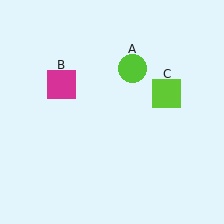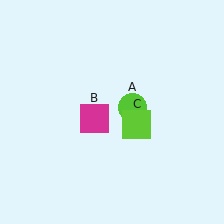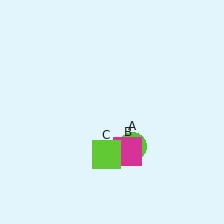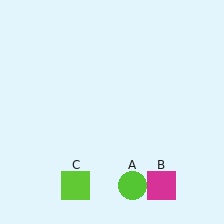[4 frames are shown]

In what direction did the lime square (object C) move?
The lime square (object C) moved down and to the left.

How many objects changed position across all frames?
3 objects changed position: lime circle (object A), magenta square (object B), lime square (object C).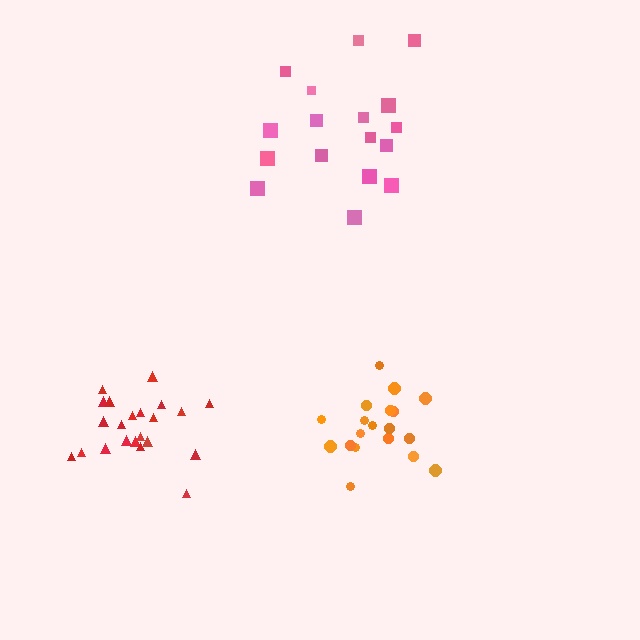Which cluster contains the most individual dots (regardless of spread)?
Red (22).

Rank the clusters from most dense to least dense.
red, orange, pink.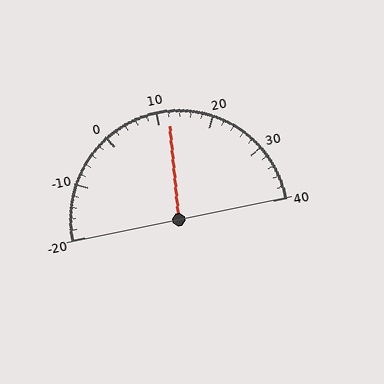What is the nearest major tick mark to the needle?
The nearest major tick mark is 10.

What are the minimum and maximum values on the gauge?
The gauge ranges from -20 to 40.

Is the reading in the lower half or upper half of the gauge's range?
The reading is in the upper half of the range (-20 to 40).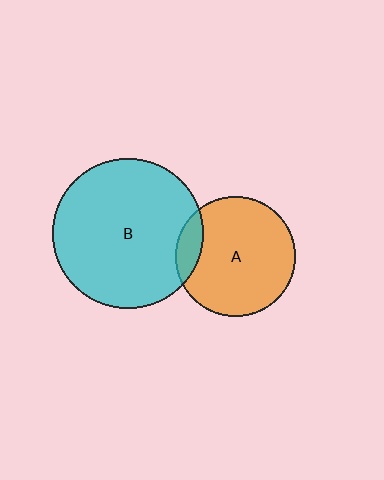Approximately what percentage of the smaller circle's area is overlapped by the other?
Approximately 10%.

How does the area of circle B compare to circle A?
Approximately 1.6 times.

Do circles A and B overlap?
Yes.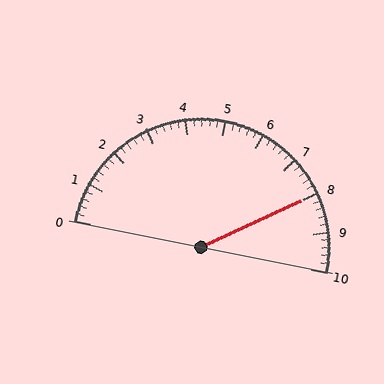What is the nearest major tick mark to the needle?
The nearest major tick mark is 8.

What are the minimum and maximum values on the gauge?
The gauge ranges from 0 to 10.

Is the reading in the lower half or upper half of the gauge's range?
The reading is in the upper half of the range (0 to 10).